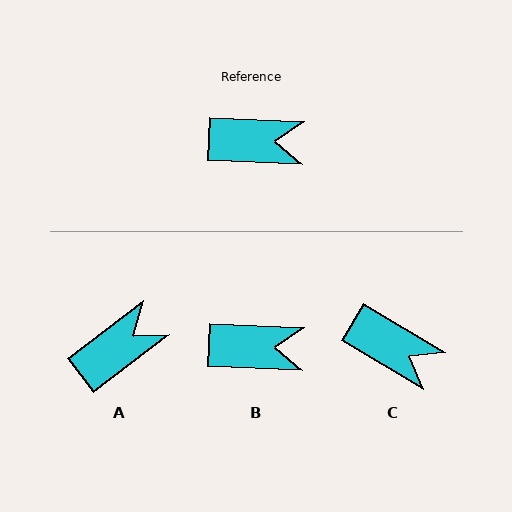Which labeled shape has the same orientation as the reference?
B.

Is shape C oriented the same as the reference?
No, it is off by about 28 degrees.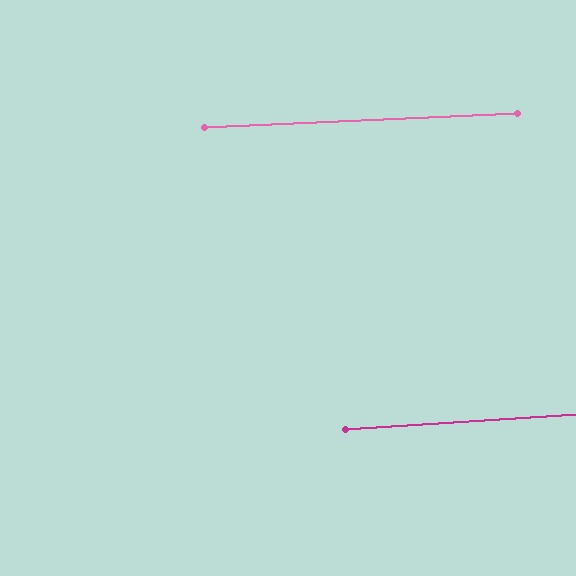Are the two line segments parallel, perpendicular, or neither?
Parallel — their directions differ by only 1.1°.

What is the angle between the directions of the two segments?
Approximately 1 degree.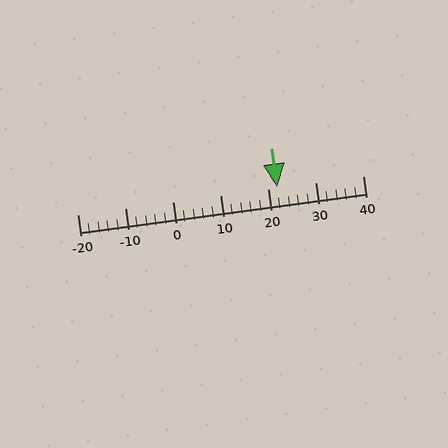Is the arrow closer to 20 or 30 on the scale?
The arrow is closer to 20.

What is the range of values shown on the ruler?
The ruler shows values from -20 to 40.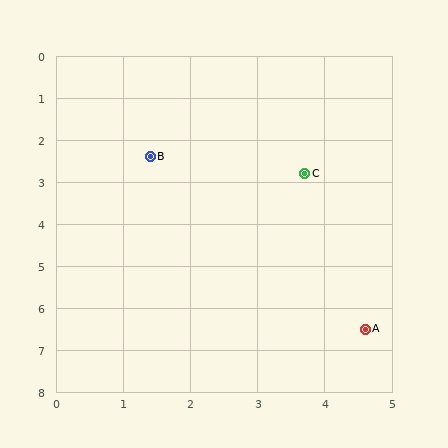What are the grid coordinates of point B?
Point B is at approximately (1.4, 2.4).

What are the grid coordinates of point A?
Point A is at approximately (4.6, 6.5).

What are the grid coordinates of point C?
Point C is at approximately (3.7, 2.8).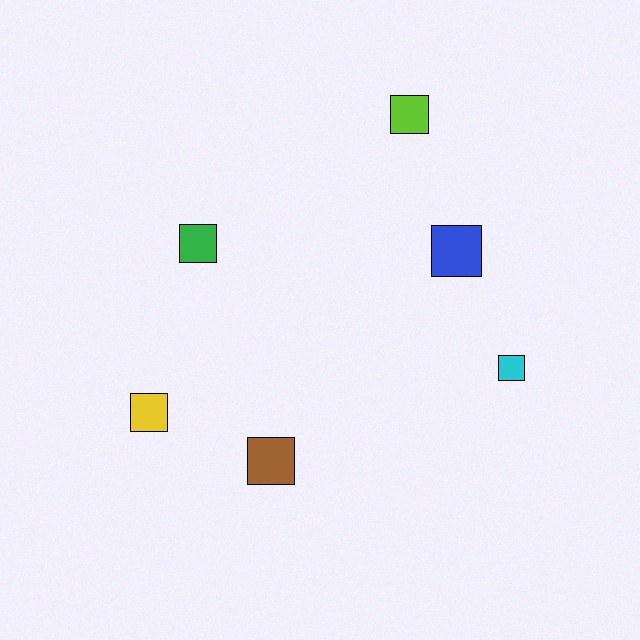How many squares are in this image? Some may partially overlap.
There are 6 squares.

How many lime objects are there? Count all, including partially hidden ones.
There is 1 lime object.